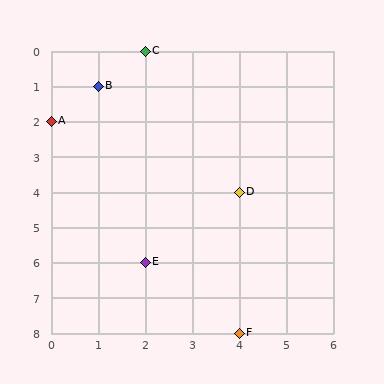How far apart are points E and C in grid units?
Points E and C are 6 rows apart.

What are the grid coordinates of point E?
Point E is at grid coordinates (2, 6).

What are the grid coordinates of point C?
Point C is at grid coordinates (2, 0).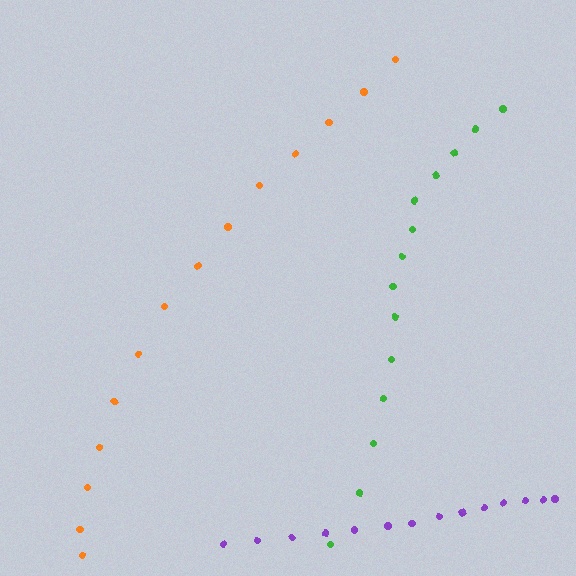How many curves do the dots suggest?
There are 3 distinct paths.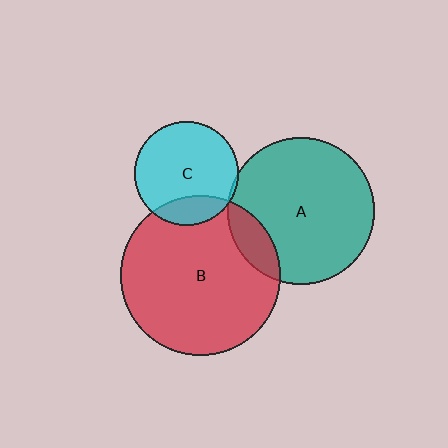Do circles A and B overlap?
Yes.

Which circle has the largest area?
Circle B (red).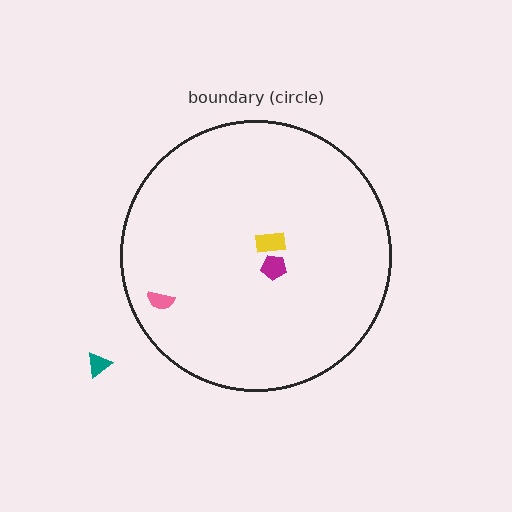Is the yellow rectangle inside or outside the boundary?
Inside.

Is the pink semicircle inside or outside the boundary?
Inside.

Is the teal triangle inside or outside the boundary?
Outside.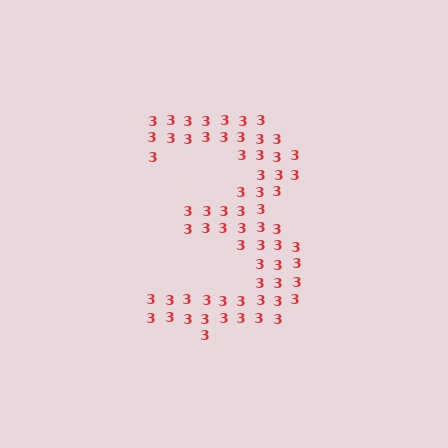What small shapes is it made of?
It is made of small digit 3's.